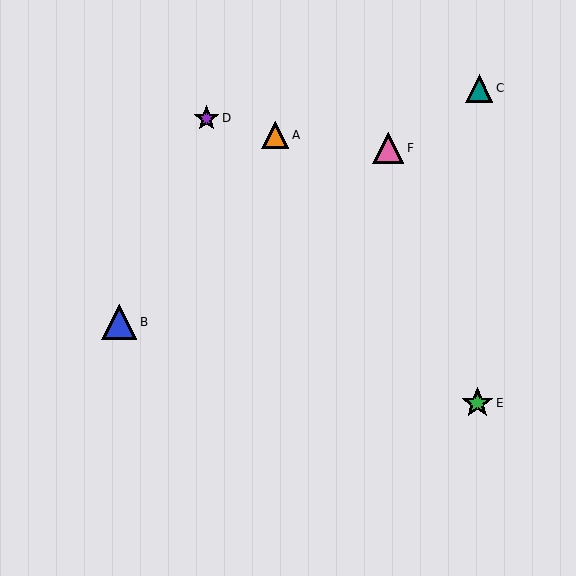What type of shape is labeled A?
Shape A is an orange triangle.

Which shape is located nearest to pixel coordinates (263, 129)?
The orange triangle (labeled A) at (275, 135) is nearest to that location.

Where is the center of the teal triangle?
The center of the teal triangle is at (479, 88).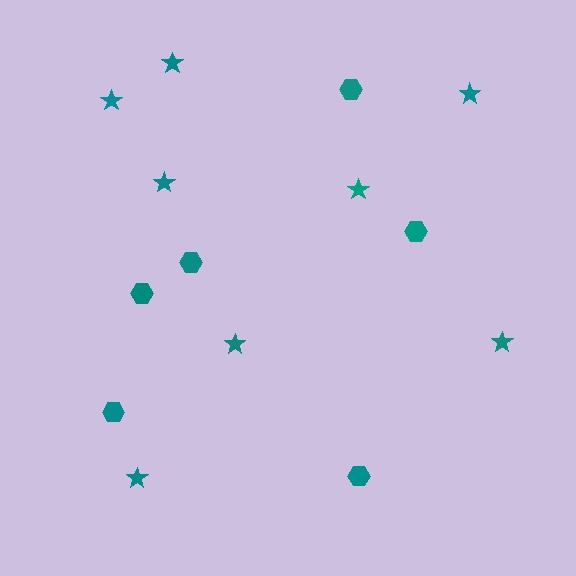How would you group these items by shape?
There are 2 groups: one group of hexagons (6) and one group of stars (8).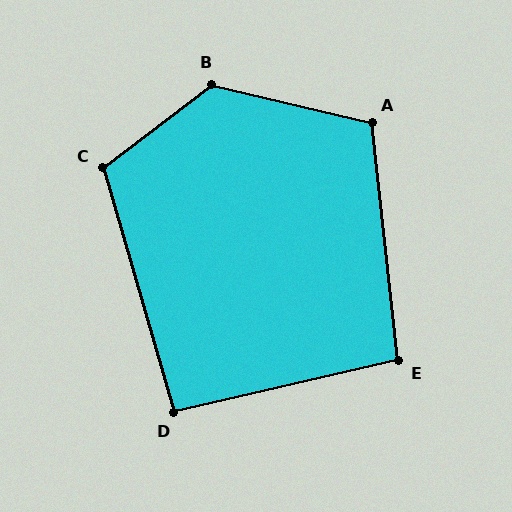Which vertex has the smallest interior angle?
D, at approximately 93 degrees.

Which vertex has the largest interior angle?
B, at approximately 129 degrees.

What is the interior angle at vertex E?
Approximately 97 degrees (obtuse).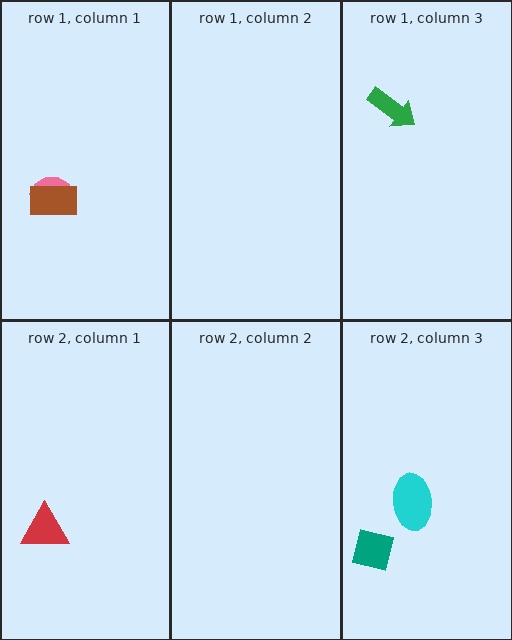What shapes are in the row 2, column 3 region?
The cyan ellipse, the teal square.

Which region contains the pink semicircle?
The row 1, column 1 region.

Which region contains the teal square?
The row 2, column 3 region.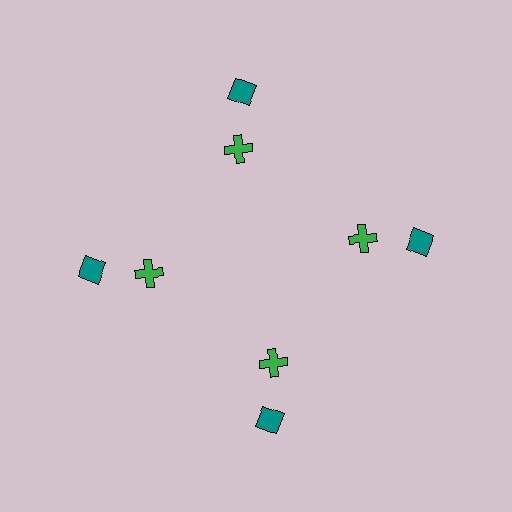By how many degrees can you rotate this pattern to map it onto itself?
The pattern maps onto itself every 90 degrees of rotation.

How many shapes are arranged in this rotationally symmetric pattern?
There are 8 shapes, arranged in 4 groups of 2.